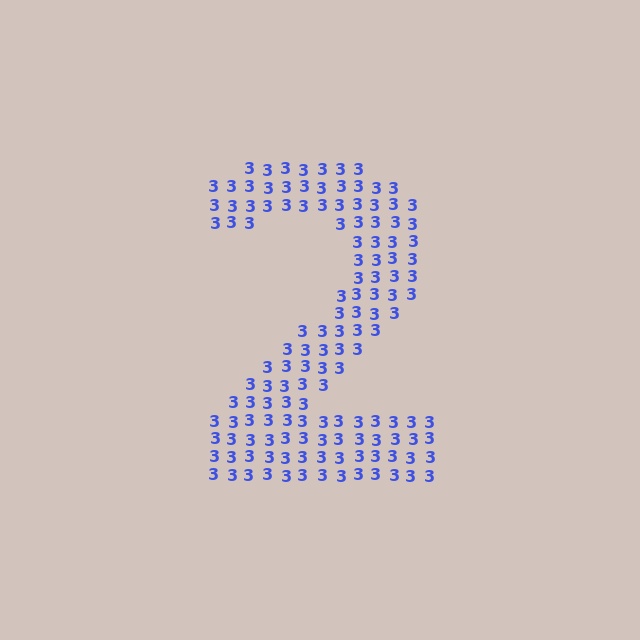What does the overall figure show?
The overall figure shows the digit 2.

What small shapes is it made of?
It is made of small digit 3's.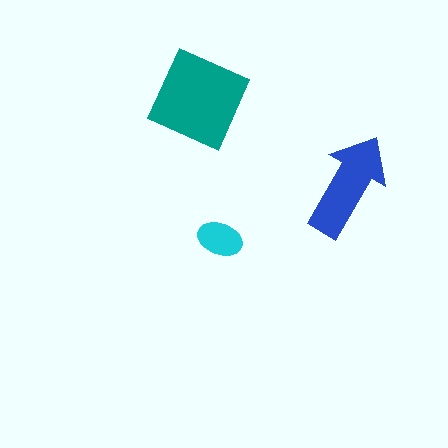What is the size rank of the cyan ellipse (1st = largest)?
3rd.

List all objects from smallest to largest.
The cyan ellipse, the blue arrow, the teal square.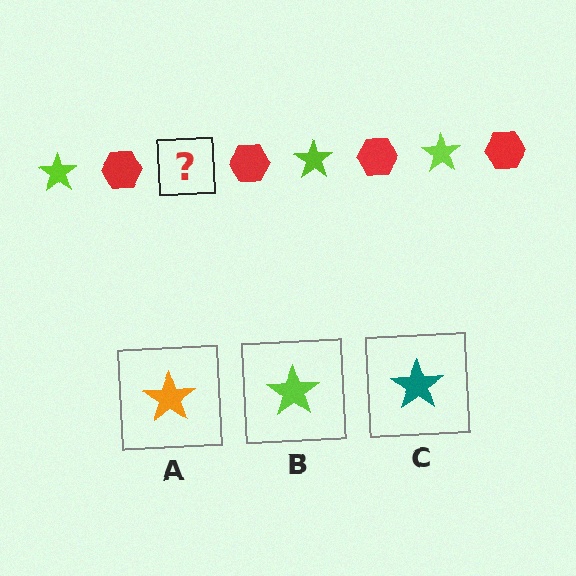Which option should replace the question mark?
Option B.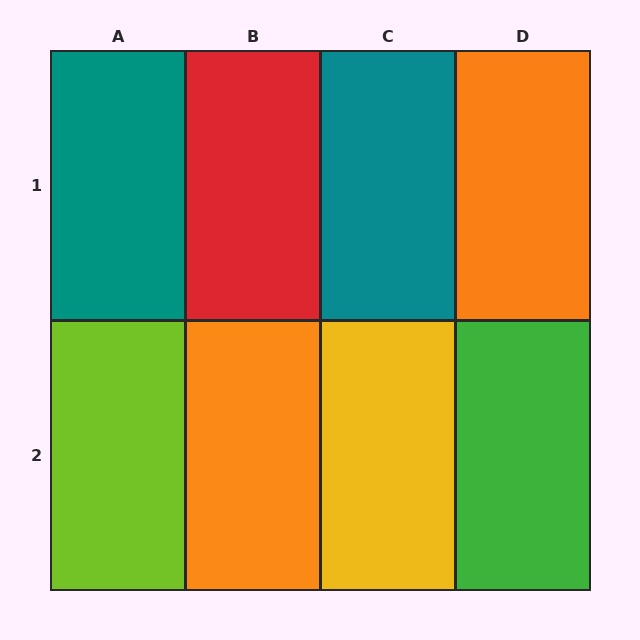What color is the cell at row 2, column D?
Green.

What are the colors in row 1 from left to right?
Teal, red, teal, orange.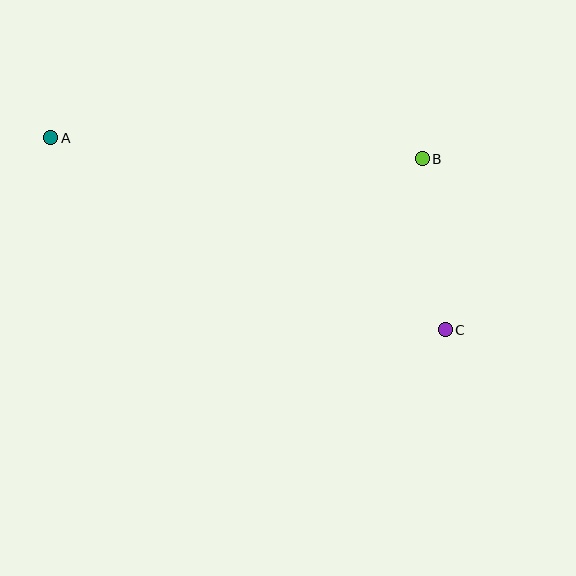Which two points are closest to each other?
Points B and C are closest to each other.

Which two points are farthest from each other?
Points A and C are farthest from each other.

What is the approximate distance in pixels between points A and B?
The distance between A and B is approximately 372 pixels.